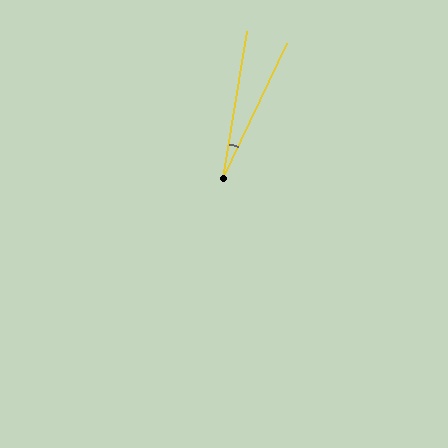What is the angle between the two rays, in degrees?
Approximately 16 degrees.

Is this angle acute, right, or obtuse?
It is acute.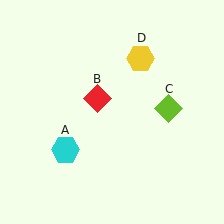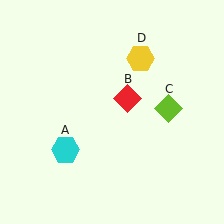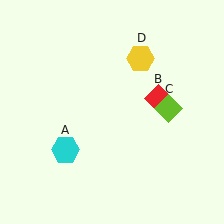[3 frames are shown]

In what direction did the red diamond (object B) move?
The red diamond (object B) moved right.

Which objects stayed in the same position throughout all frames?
Cyan hexagon (object A) and lime diamond (object C) and yellow hexagon (object D) remained stationary.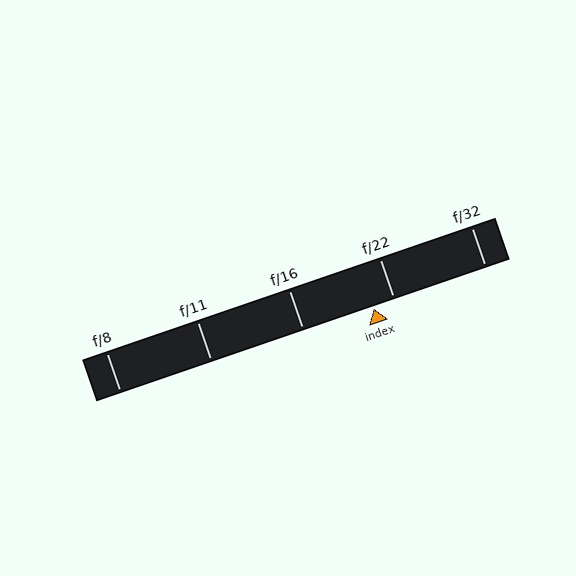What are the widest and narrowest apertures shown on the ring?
The widest aperture shown is f/8 and the narrowest is f/32.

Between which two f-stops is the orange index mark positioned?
The index mark is between f/16 and f/22.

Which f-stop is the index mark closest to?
The index mark is closest to f/22.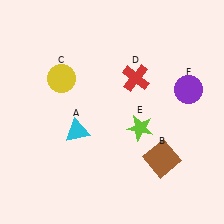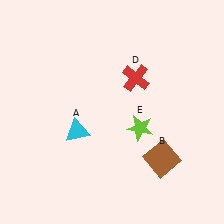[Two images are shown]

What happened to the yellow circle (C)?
The yellow circle (C) was removed in Image 2. It was in the top-left area of Image 1.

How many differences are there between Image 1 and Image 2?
There are 2 differences between the two images.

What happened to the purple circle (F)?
The purple circle (F) was removed in Image 2. It was in the top-right area of Image 1.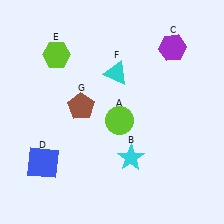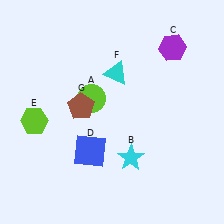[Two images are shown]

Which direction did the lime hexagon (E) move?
The lime hexagon (E) moved down.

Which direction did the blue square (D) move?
The blue square (D) moved right.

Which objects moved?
The objects that moved are: the lime circle (A), the blue square (D), the lime hexagon (E).